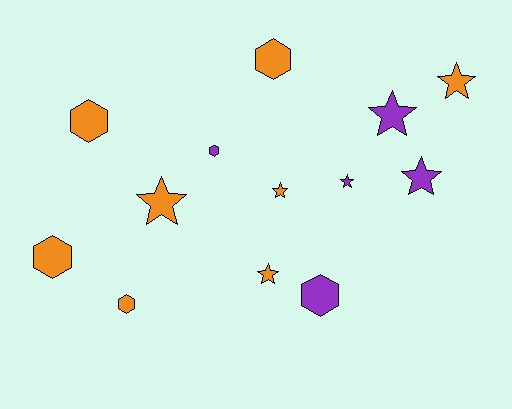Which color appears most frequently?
Orange, with 8 objects.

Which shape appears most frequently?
Star, with 7 objects.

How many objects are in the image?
There are 13 objects.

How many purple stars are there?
There are 3 purple stars.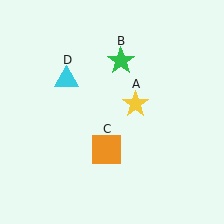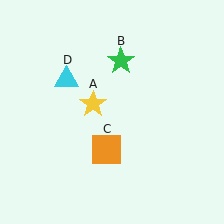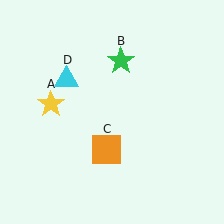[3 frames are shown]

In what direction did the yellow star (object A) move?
The yellow star (object A) moved left.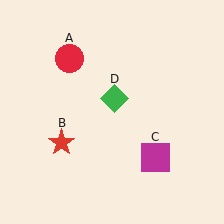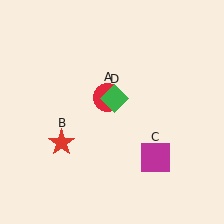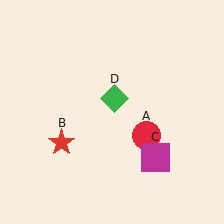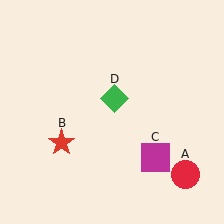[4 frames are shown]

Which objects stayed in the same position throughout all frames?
Red star (object B) and magenta square (object C) and green diamond (object D) remained stationary.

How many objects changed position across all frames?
1 object changed position: red circle (object A).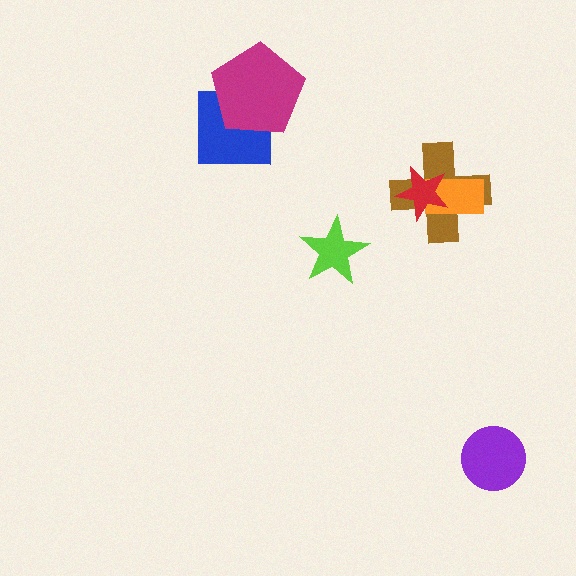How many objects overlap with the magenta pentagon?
1 object overlaps with the magenta pentagon.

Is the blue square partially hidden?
Yes, it is partially covered by another shape.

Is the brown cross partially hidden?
Yes, it is partially covered by another shape.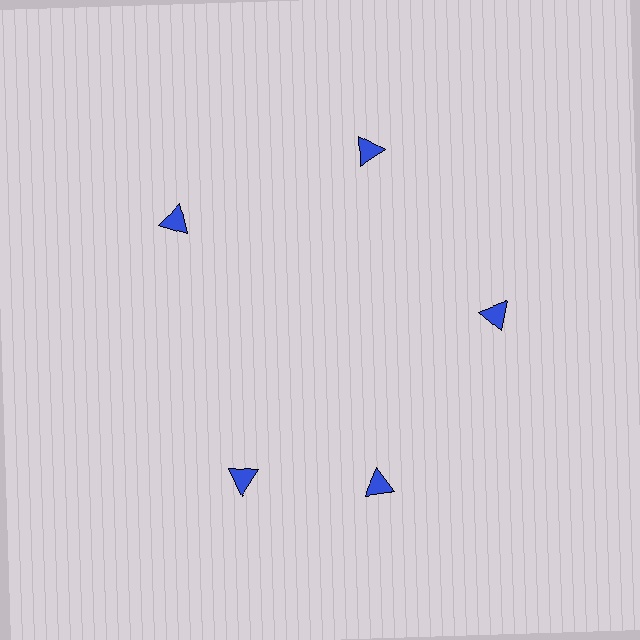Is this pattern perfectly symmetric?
No. The 5 blue triangles are arranged in a ring, but one element near the 8 o'clock position is rotated out of alignment along the ring, breaking the 5-fold rotational symmetry.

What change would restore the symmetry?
The symmetry would be restored by rotating it back into even spacing with its neighbors so that all 5 triangles sit at equal angles and equal distance from the center.